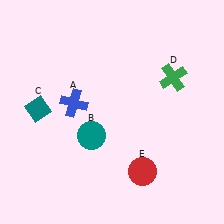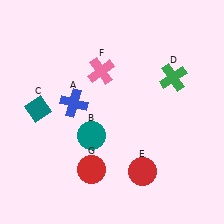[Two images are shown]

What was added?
A pink cross (F), a red circle (G) were added in Image 2.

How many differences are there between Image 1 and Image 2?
There are 2 differences between the two images.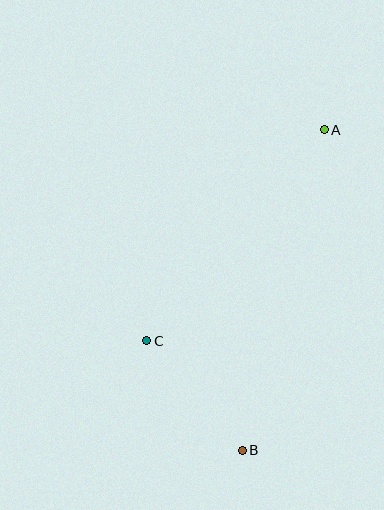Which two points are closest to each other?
Points B and C are closest to each other.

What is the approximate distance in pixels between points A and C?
The distance between A and C is approximately 276 pixels.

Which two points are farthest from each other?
Points A and B are farthest from each other.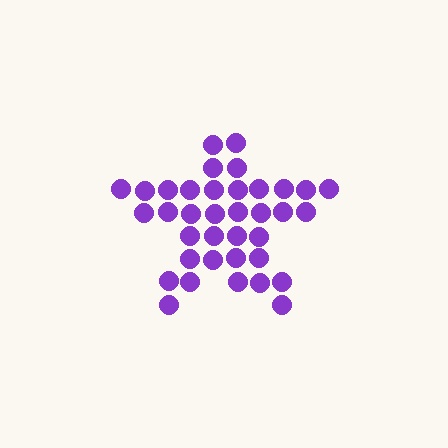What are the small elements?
The small elements are circles.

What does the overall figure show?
The overall figure shows a star.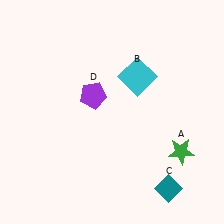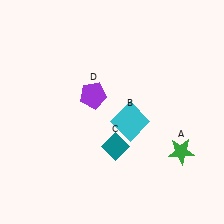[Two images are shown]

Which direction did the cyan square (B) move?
The cyan square (B) moved down.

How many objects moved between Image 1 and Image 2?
2 objects moved between the two images.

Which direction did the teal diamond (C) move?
The teal diamond (C) moved left.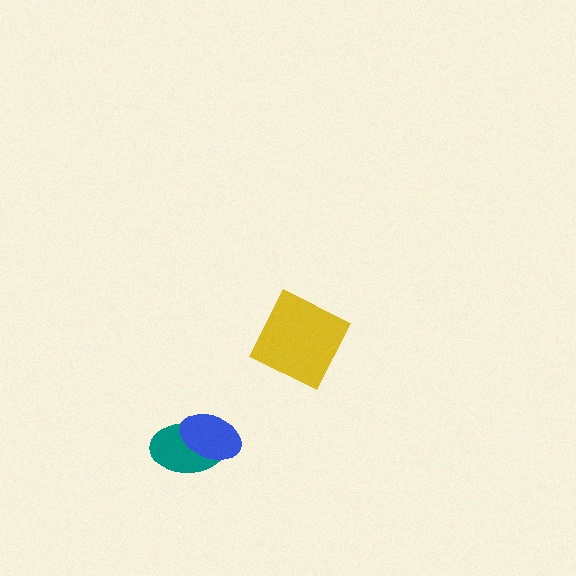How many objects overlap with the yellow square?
0 objects overlap with the yellow square.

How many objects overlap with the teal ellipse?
1 object overlaps with the teal ellipse.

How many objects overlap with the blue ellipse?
1 object overlaps with the blue ellipse.